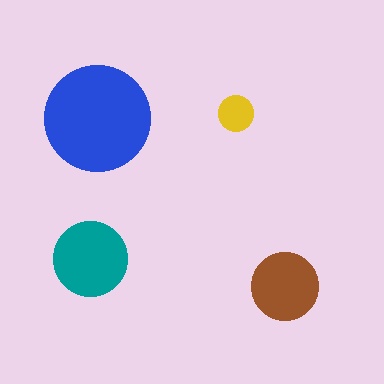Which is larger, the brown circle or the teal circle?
The teal one.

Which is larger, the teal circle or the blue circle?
The blue one.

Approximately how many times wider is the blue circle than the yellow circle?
About 3 times wider.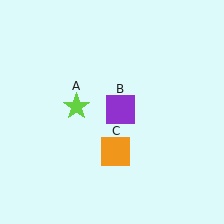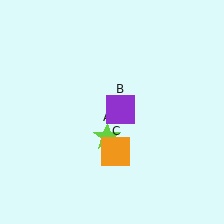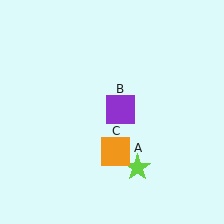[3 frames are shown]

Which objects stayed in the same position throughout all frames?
Purple square (object B) and orange square (object C) remained stationary.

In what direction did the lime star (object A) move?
The lime star (object A) moved down and to the right.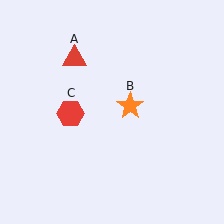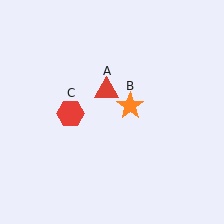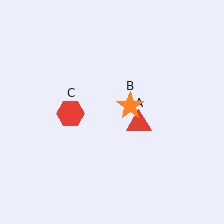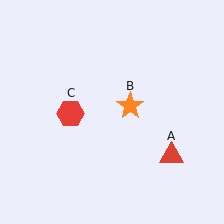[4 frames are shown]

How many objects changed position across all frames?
1 object changed position: red triangle (object A).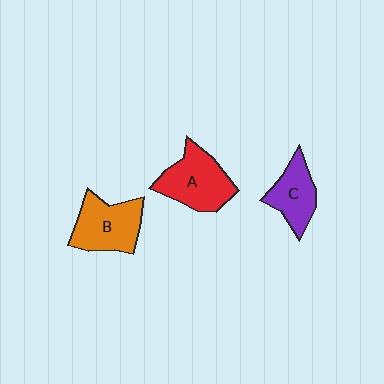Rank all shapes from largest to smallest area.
From largest to smallest: A (red), B (orange), C (purple).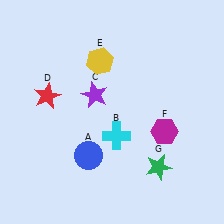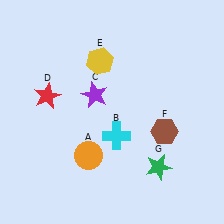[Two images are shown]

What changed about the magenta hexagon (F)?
In Image 1, F is magenta. In Image 2, it changed to brown.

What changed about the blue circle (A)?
In Image 1, A is blue. In Image 2, it changed to orange.